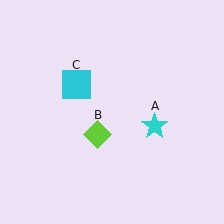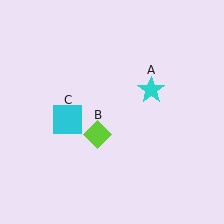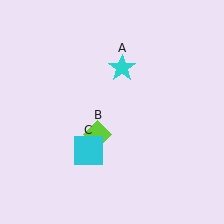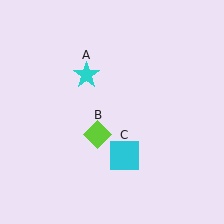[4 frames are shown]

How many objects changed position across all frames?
2 objects changed position: cyan star (object A), cyan square (object C).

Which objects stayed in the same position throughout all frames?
Lime diamond (object B) remained stationary.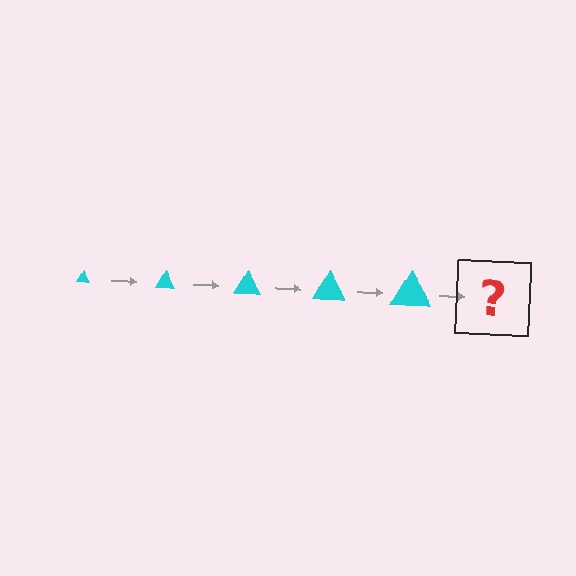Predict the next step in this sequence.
The next step is a cyan triangle, larger than the previous one.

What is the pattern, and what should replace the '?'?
The pattern is that the triangle gets progressively larger each step. The '?' should be a cyan triangle, larger than the previous one.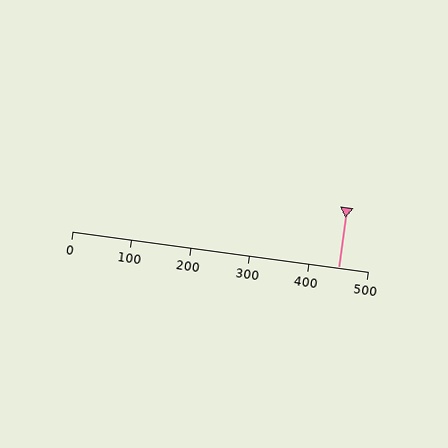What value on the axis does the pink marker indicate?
The marker indicates approximately 450.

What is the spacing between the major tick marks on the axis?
The major ticks are spaced 100 apart.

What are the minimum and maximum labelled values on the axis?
The axis runs from 0 to 500.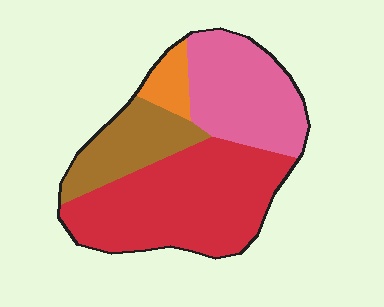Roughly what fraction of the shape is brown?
Brown takes up less than a quarter of the shape.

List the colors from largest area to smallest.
From largest to smallest: red, pink, brown, orange.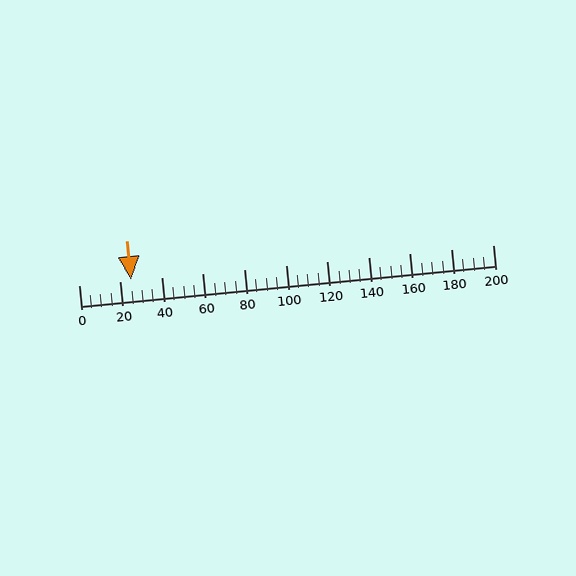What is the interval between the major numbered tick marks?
The major tick marks are spaced 20 units apart.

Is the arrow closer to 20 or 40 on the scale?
The arrow is closer to 20.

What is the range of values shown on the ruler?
The ruler shows values from 0 to 200.